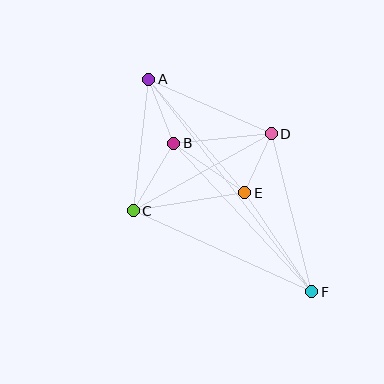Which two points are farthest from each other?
Points A and F are farthest from each other.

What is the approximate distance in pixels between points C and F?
The distance between C and F is approximately 196 pixels.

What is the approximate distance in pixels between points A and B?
The distance between A and B is approximately 69 pixels.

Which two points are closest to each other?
Points D and E are closest to each other.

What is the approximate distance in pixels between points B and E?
The distance between B and E is approximately 87 pixels.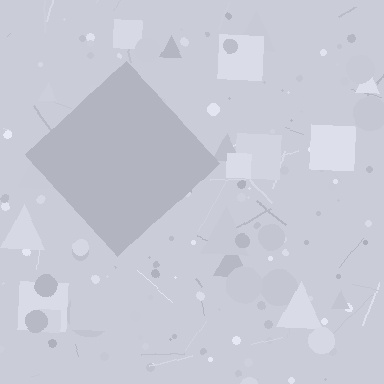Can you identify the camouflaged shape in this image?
The camouflaged shape is a diamond.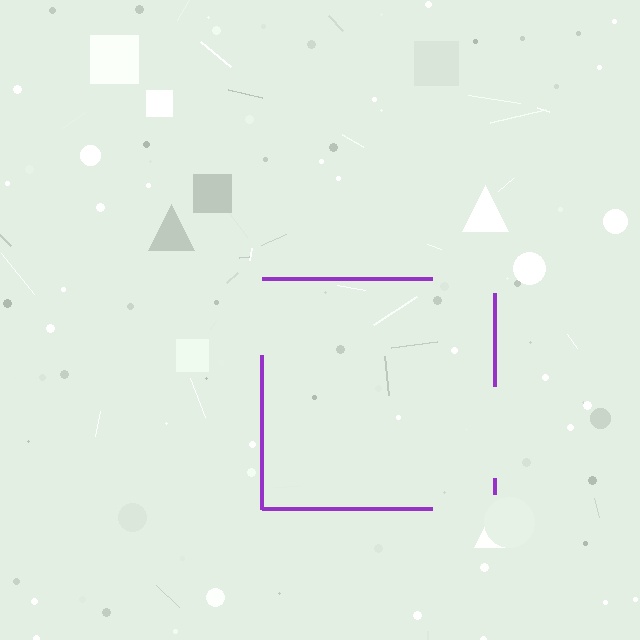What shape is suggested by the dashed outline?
The dashed outline suggests a square.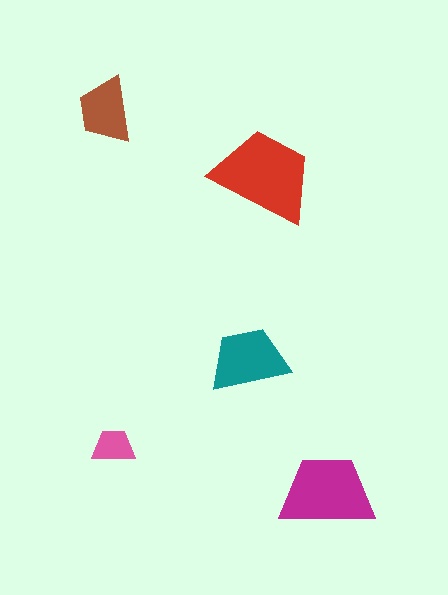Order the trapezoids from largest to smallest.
the red one, the magenta one, the teal one, the brown one, the pink one.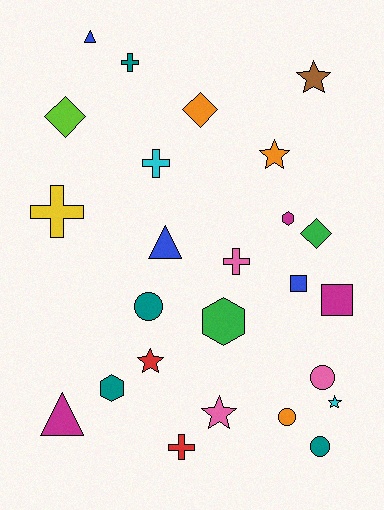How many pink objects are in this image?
There are 3 pink objects.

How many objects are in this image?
There are 25 objects.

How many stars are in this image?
There are 5 stars.